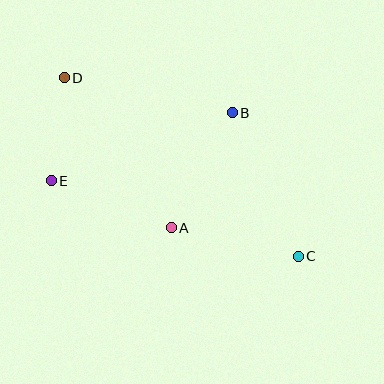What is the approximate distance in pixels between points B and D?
The distance between B and D is approximately 172 pixels.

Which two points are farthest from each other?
Points C and D are farthest from each other.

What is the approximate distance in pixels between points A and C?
The distance between A and C is approximately 130 pixels.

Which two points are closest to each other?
Points D and E are closest to each other.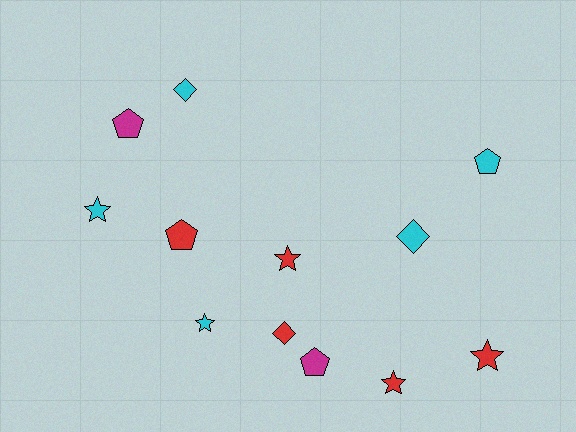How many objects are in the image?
There are 12 objects.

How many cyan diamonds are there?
There are 2 cyan diamonds.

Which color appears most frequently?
Red, with 5 objects.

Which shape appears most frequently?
Star, with 5 objects.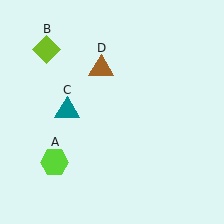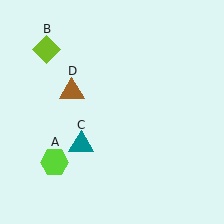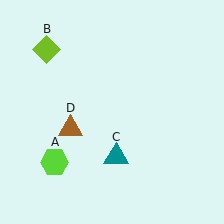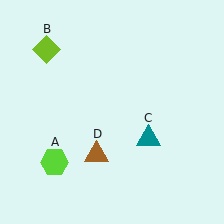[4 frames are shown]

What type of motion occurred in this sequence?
The teal triangle (object C), brown triangle (object D) rotated counterclockwise around the center of the scene.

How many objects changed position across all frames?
2 objects changed position: teal triangle (object C), brown triangle (object D).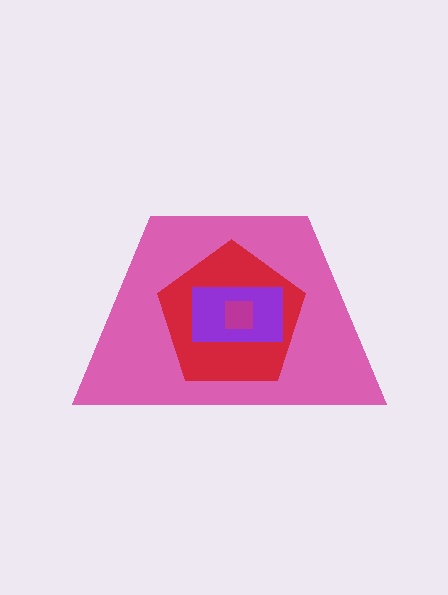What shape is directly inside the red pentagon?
The purple rectangle.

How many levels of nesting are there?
4.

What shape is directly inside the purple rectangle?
The magenta square.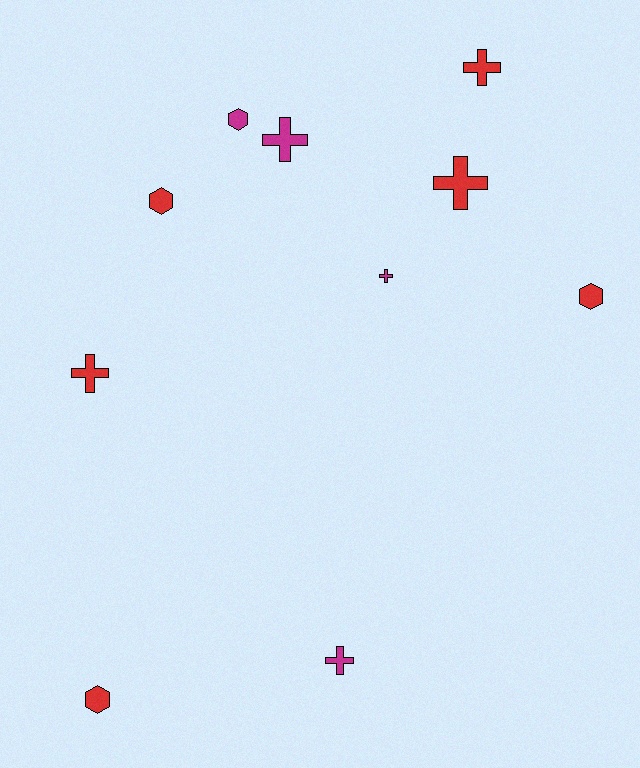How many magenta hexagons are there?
There is 1 magenta hexagon.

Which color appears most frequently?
Red, with 6 objects.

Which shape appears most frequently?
Cross, with 6 objects.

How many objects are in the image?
There are 10 objects.